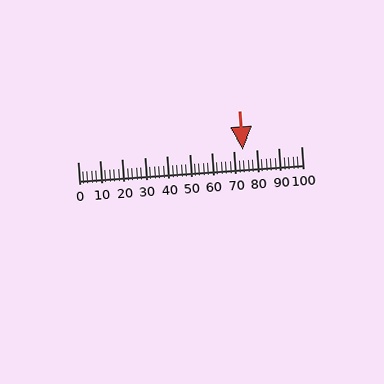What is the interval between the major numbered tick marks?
The major tick marks are spaced 10 units apart.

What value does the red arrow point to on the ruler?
The red arrow points to approximately 74.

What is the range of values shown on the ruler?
The ruler shows values from 0 to 100.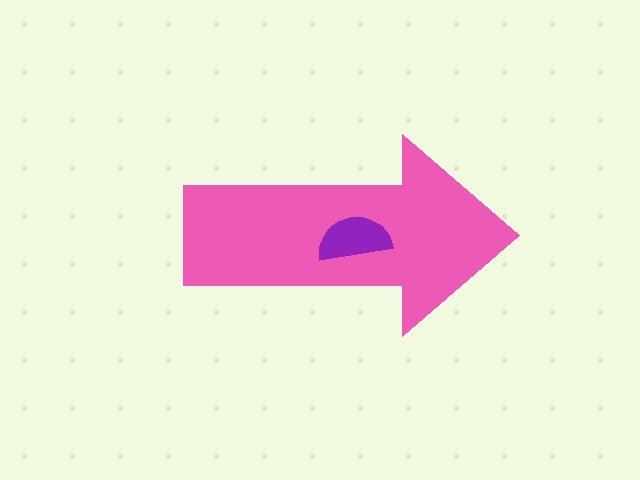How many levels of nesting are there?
2.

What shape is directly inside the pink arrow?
The purple semicircle.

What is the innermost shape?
The purple semicircle.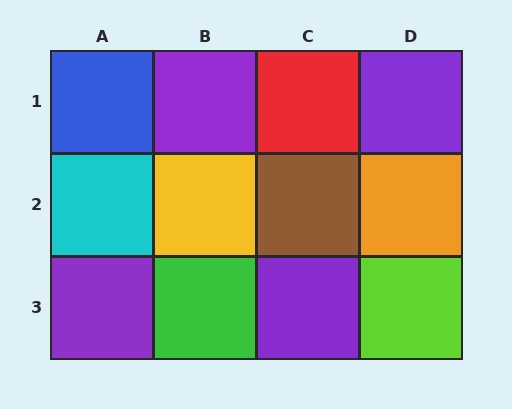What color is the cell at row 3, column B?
Green.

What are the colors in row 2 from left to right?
Cyan, yellow, brown, orange.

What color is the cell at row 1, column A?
Blue.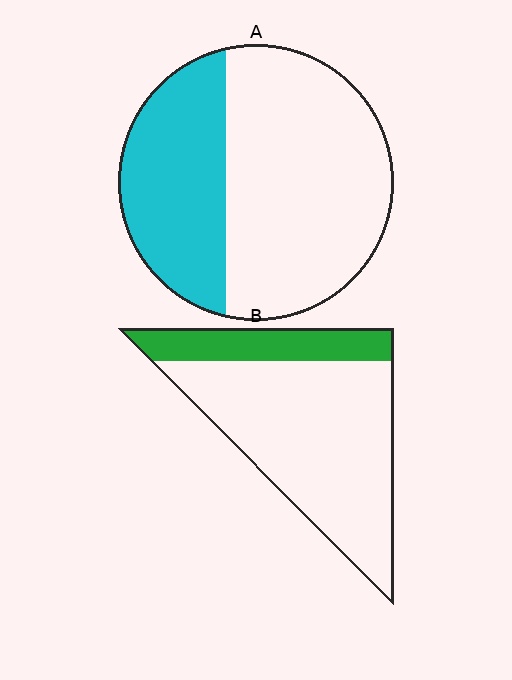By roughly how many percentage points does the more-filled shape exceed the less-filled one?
By roughly 15 percentage points (A over B).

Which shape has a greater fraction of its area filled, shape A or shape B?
Shape A.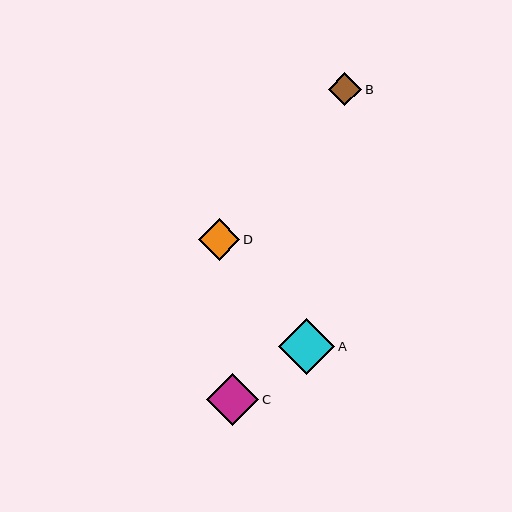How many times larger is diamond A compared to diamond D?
Diamond A is approximately 1.3 times the size of diamond D.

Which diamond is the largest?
Diamond A is the largest with a size of approximately 56 pixels.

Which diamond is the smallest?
Diamond B is the smallest with a size of approximately 34 pixels.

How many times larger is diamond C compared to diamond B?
Diamond C is approximately 1.5 times the size of diamond B.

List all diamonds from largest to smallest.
From largest to smallest: A, C, D, B.